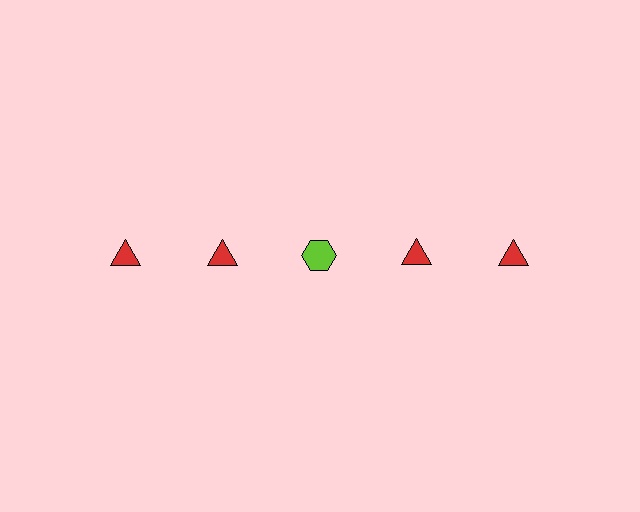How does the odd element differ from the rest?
It differs in both color (lime instead of red) and shape (hexagon instead of triangle).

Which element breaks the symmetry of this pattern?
The lime hexagon in the top row, center column breaks the symmetry. All other shapes are red triangles.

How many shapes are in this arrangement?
There are 5 shapes arranged in a grid pattern.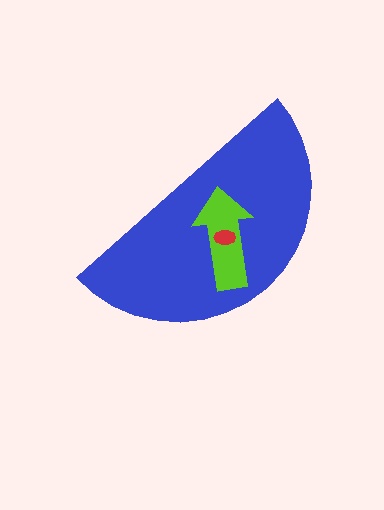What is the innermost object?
The red ellipse.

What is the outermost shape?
The blue semicircle.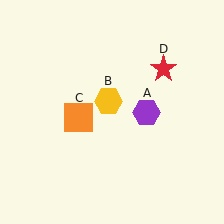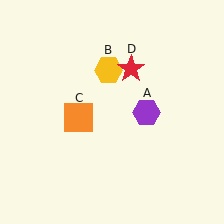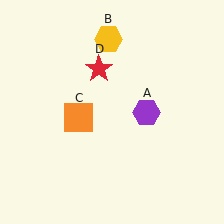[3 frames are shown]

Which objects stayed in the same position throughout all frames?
Purple hexagon (object A) and orange square (object C) remained stationary.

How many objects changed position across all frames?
2 objects changed position: yellow hexagon (object B), red star (object D).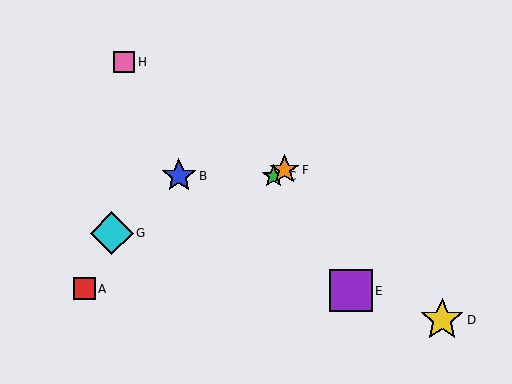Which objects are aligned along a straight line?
Objects A, C, F are aligned along a straight line.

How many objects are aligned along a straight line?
3 objects (A, C, F) are aligned along a straight line.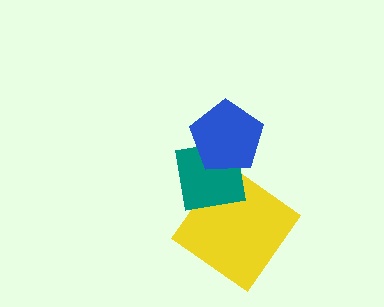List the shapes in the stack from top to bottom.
From top to bottom: the blue pentagon, the teal square, the yellow diamond.